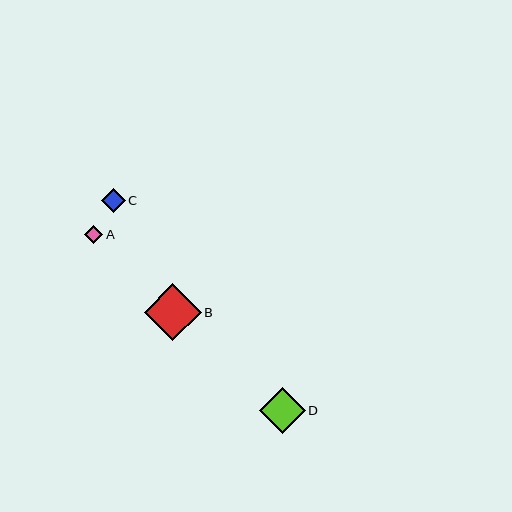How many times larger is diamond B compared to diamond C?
Diamond B is approximately 2.4 times the size of diamond C.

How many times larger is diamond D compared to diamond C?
Diamond D is approximately 1.9 times the size of diamond C.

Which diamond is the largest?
Diamond B is the largest with a size of approximately 57 pixels.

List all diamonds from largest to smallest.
From largest to smallest: B, D, C, A.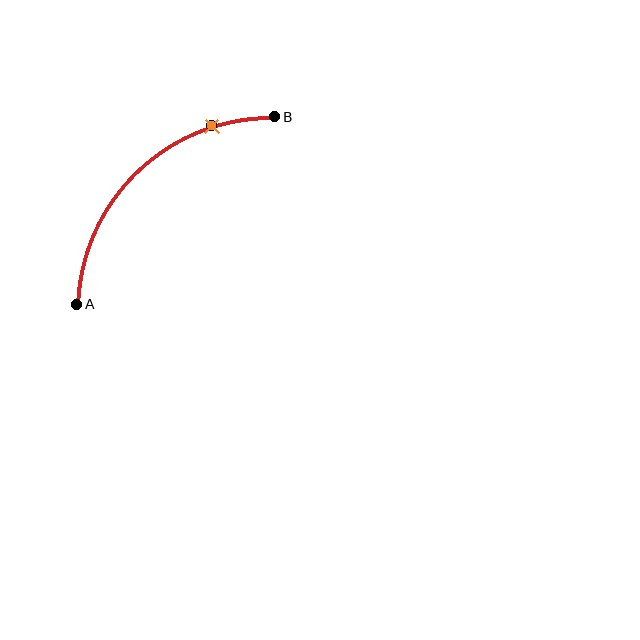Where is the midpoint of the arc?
The arc midpoint is the point on the curve farthest from the straight line joining A and B. It sits above and to the left of that line.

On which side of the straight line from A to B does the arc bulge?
The arc bulges above and to the left of the straight line connecting A and B.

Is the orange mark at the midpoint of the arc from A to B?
No. The orange mark lies on the arc but is closer to endpoint B. The arc midpoint would be at the point on the curve equidistant along the arc from both A and B.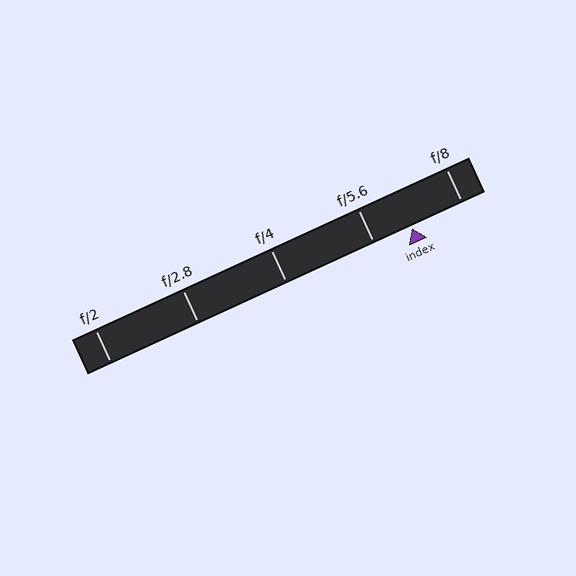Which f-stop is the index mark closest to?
The index mark is closest to f/5.6.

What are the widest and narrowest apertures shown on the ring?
The widest aperture shown is f/2 and the narrowest is f/8.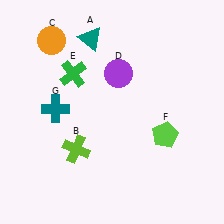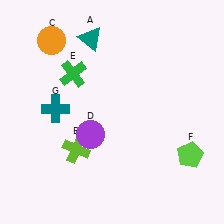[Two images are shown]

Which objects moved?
The objects that moved are: the purple circle (D), the lime pentagon (F).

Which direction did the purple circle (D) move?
The purple circle (D) moved down.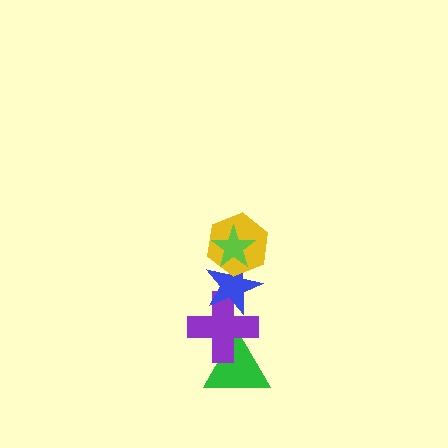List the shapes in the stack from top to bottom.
From top to bottom: the lime star, the yellow hexagon, the blue star, the purple cross, the green triangle.